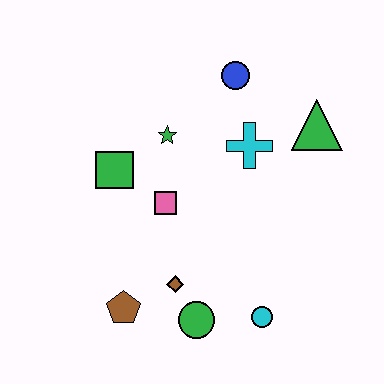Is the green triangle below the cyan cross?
No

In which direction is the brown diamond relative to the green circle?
The brown diamond is above the green circle.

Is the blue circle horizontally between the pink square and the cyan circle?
Yes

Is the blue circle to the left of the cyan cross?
Yes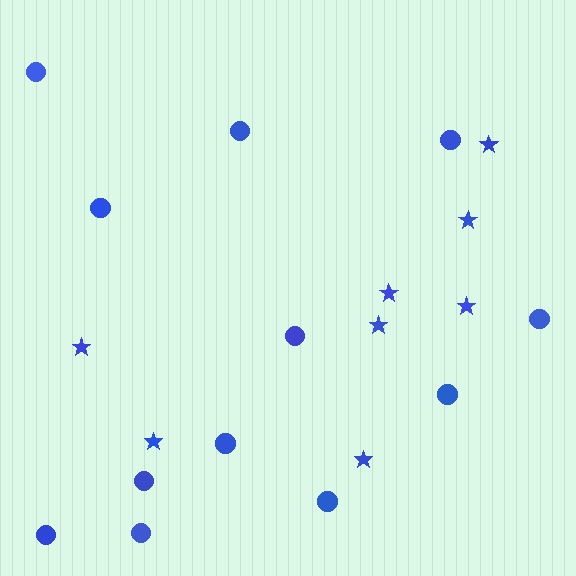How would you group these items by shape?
There are 2 groups: one group of stars (8) and one group of circles (12).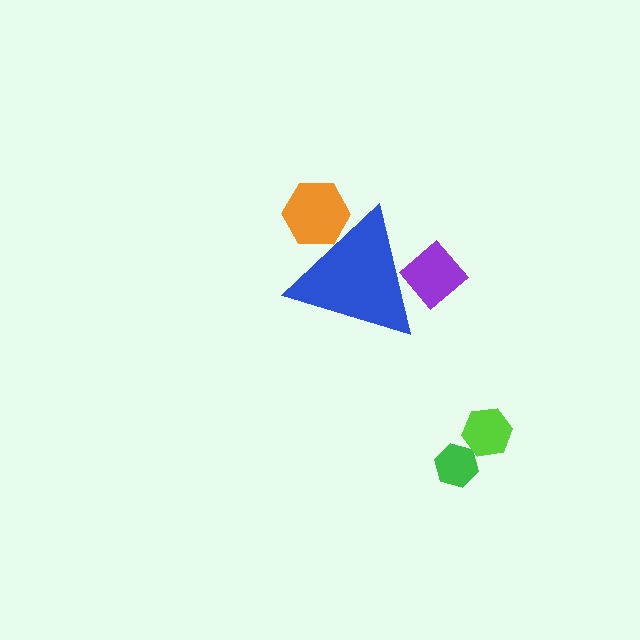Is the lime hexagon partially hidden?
No, the lime hexagon is fully visible.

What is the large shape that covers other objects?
A blue triangle.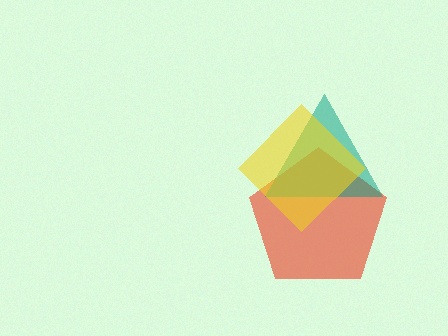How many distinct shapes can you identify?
There are 3 distinct shapes: a red pentagon, a teal triangle, a yellow diamond.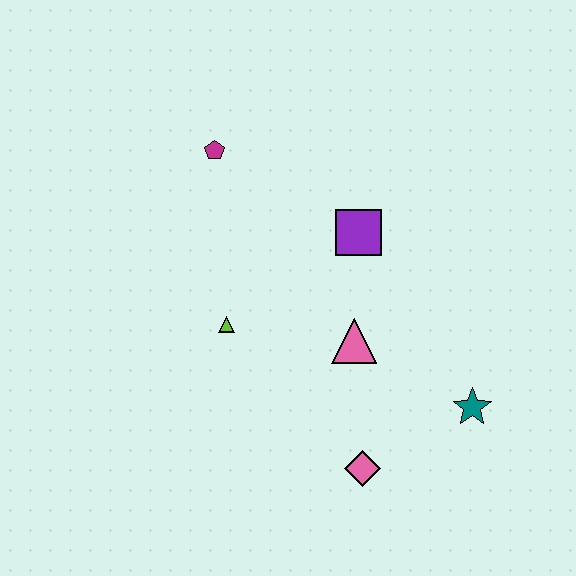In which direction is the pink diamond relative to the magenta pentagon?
The pink diamond is below the magenta pentagon.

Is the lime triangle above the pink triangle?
Yes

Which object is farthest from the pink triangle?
The magenta pentagon is farthest from the pink triangle.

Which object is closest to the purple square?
The pink triangle is closest to the purple square.